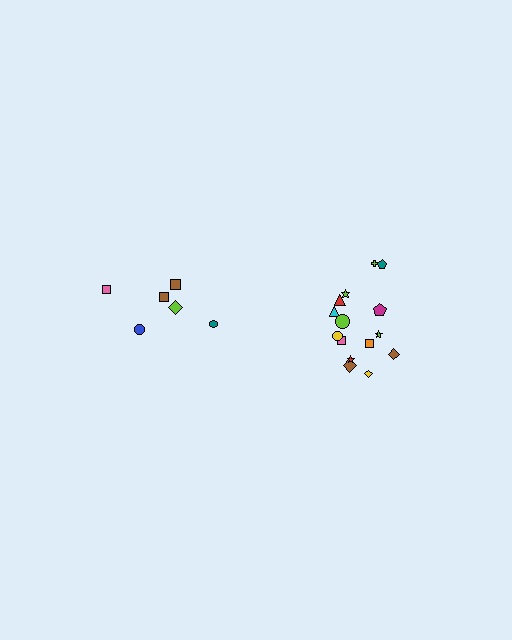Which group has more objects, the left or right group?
The right group.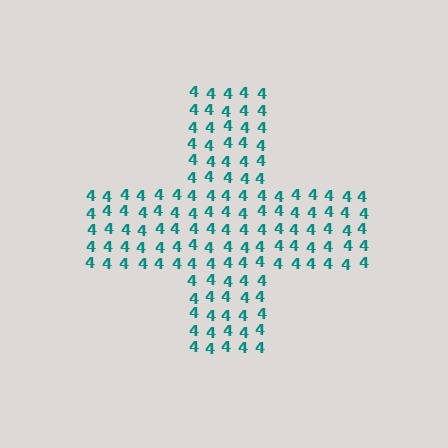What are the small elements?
The small elements are digit 4's.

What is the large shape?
The large shape is a cross.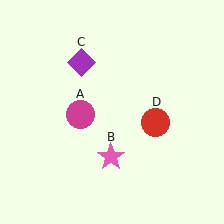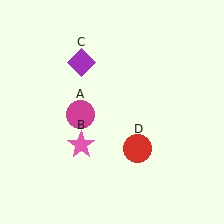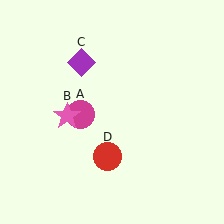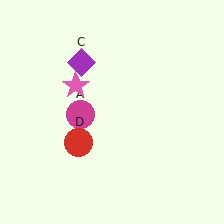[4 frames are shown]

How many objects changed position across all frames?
2 objects changed position: pink star (object B), red circle (object D).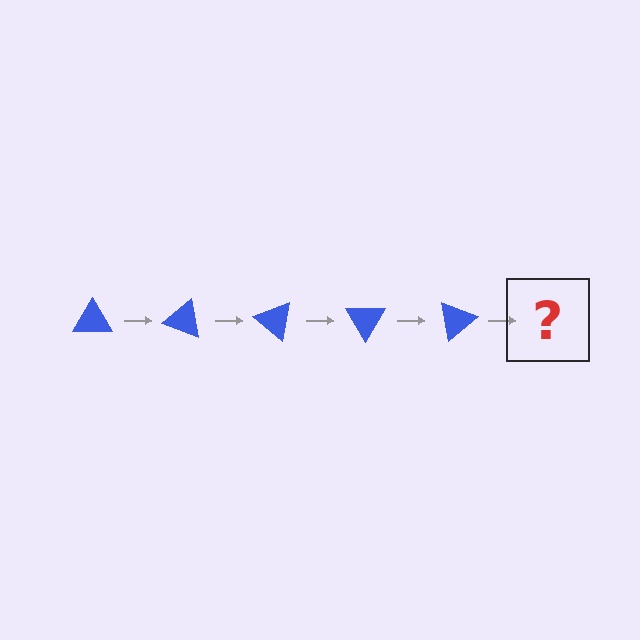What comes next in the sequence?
The next element should be a blue triangle rotated 100 degrees.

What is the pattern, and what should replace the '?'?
The pattern is that the triangle rotates 20 degrees each step. The '?' should be a blue triangle rotated 100 degrees.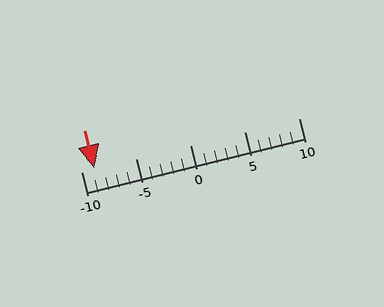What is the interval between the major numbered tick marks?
The major tick marks are spaced 5 units apart.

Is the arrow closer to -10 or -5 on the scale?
The arrow is closer to -10.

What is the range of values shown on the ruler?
The ruler shows values from -10 to 10.